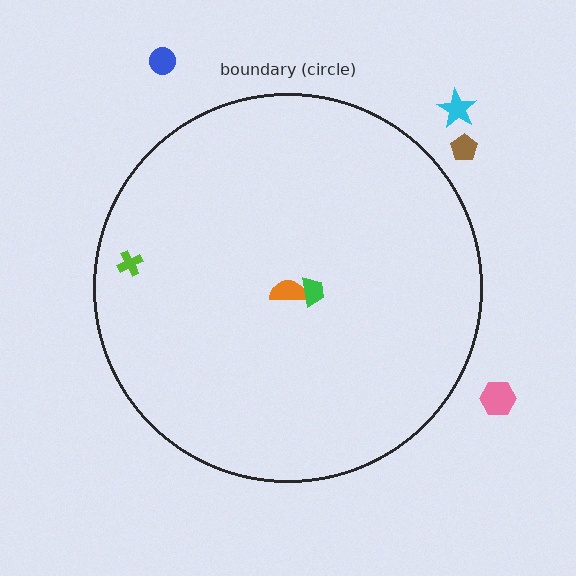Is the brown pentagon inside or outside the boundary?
Outside.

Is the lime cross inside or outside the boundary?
Inside.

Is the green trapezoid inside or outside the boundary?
Inside.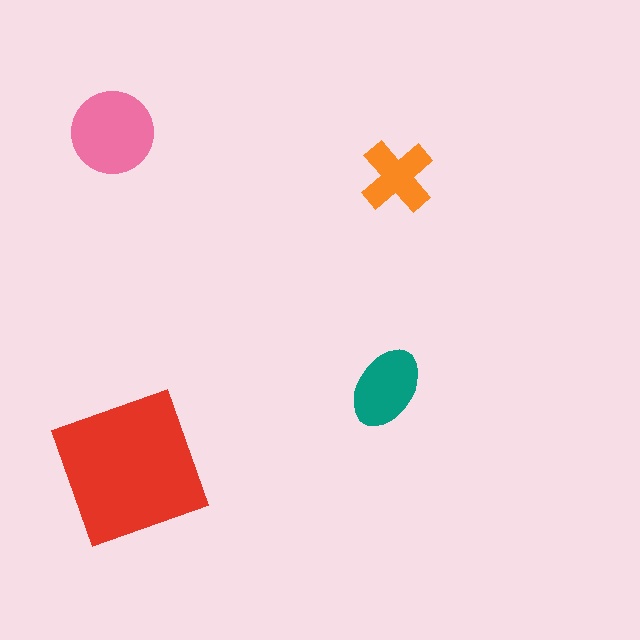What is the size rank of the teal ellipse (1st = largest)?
3rd.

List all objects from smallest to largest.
The orange cross, the teal ellipse, the pink circle, the red square.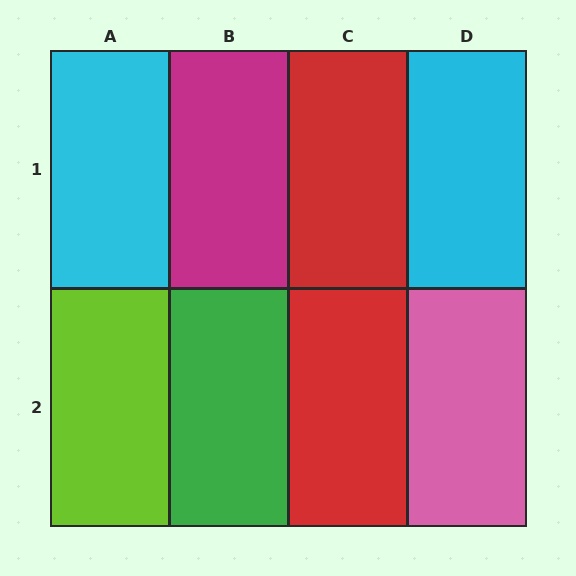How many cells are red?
2 cells are red.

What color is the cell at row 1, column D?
Cyan.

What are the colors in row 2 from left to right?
Lime, green, red, pink.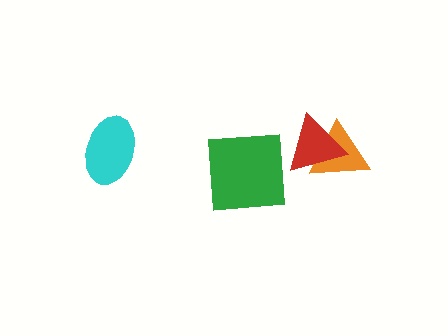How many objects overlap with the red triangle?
2 objects overlap with the red triangle.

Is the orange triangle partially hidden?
Yes, it is partially covered by another shape.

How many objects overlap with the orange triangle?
1 object overlaps with the orange triangle.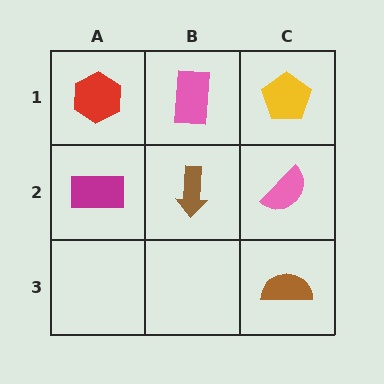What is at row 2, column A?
A magenta rectangle.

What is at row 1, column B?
A pink rectangle.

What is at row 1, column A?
A red hexagon.